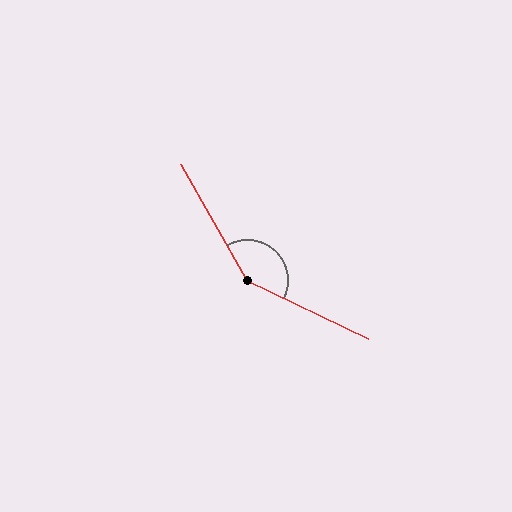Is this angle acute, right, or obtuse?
It is obtuse.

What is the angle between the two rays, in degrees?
Approximately 145 degrees.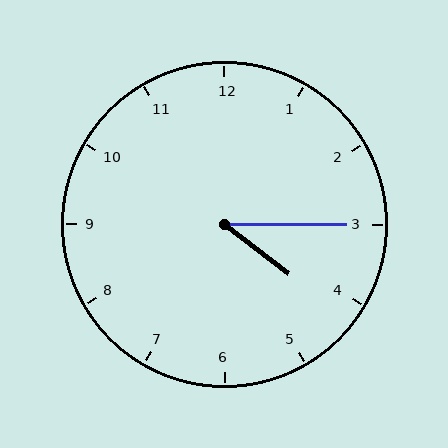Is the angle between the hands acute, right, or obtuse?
It is acute.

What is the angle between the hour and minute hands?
Approximately 38 degrees.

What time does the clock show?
4:15.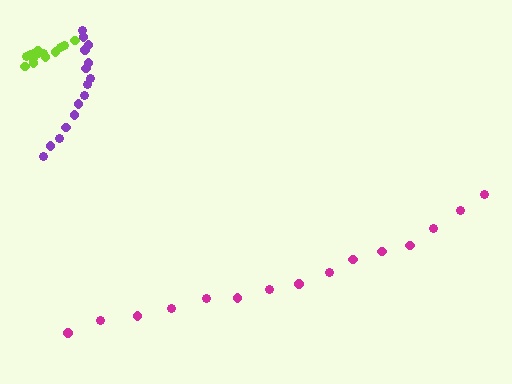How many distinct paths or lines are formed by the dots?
There are 3 distinct paths.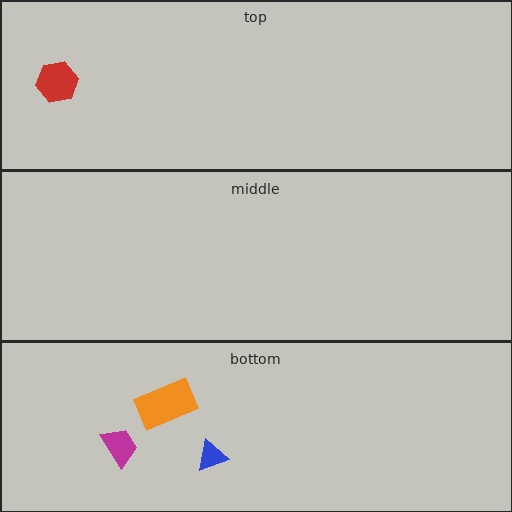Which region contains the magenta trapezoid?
The bottom region.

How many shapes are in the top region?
1.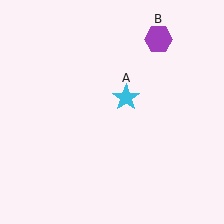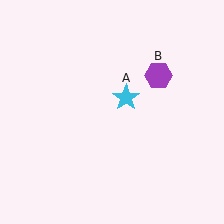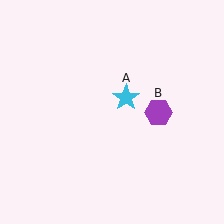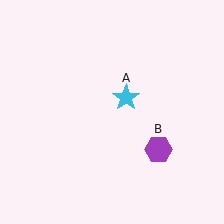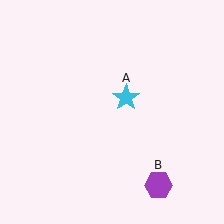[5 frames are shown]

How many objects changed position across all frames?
1 object changed position: purple hexagon (object B).